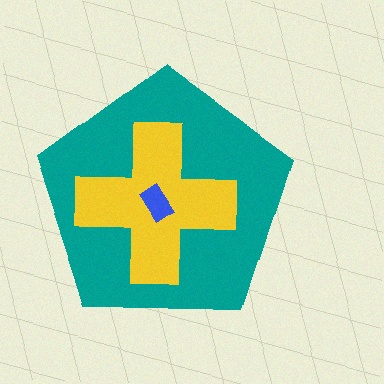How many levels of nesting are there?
3.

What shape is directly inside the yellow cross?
The blue rectangle.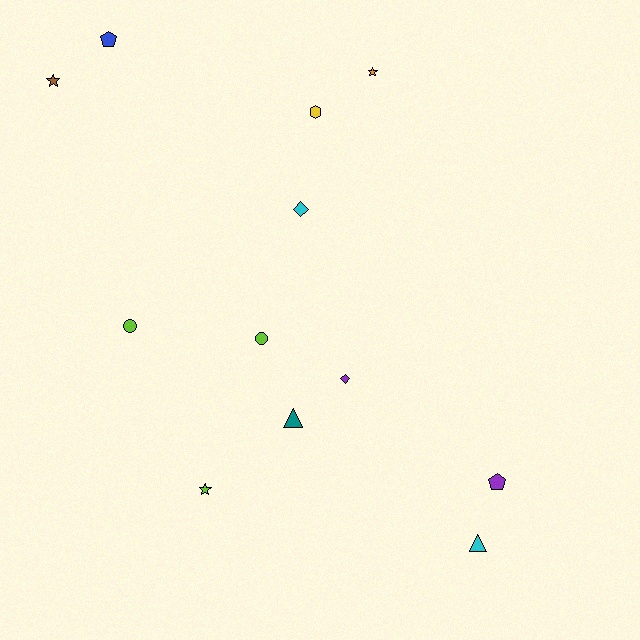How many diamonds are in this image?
There are 2 diamonds.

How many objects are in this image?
There are 12 objects.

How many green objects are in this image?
There are no green objects.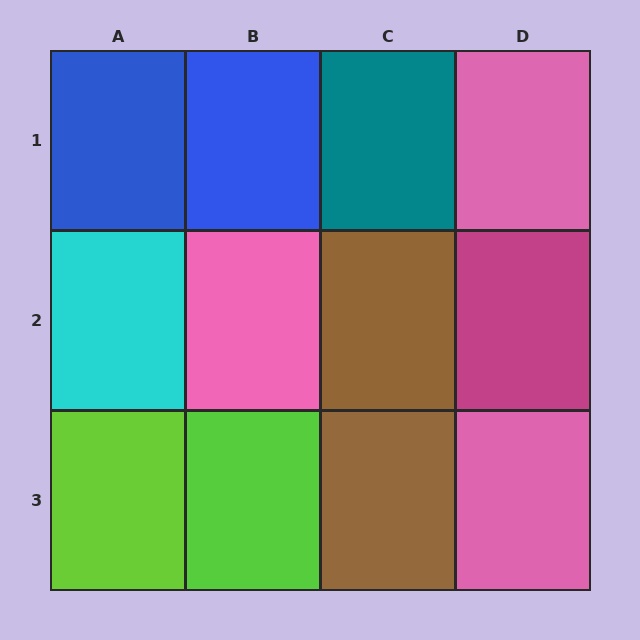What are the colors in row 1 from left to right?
Blue, blue, teal, pink.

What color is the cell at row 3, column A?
Lime.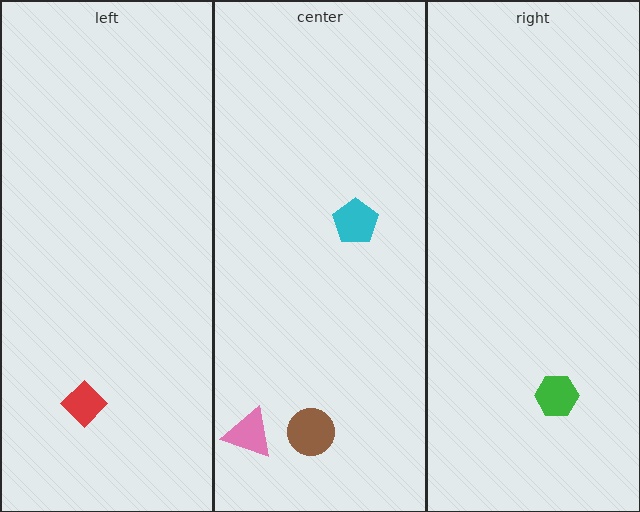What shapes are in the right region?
The green hexagon.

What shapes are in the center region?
The pink triangle, the cyan pentagon, the brown circle.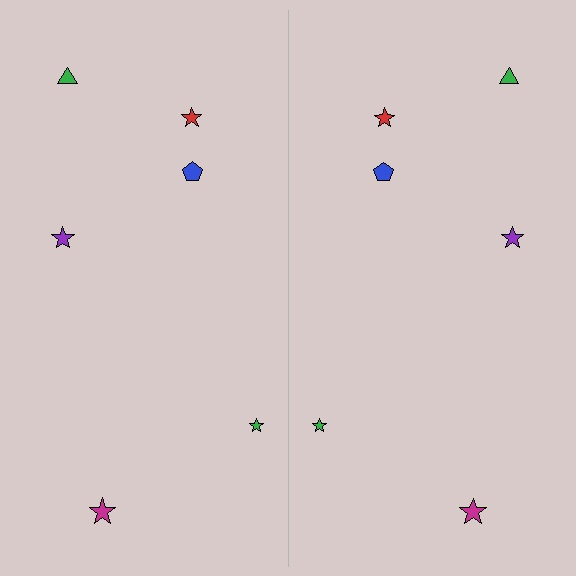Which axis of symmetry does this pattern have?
The pattern has a vertical axis of symmetry running through the center of the image.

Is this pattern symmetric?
Yes, this pattern has bilateral (reflection) symmetry.